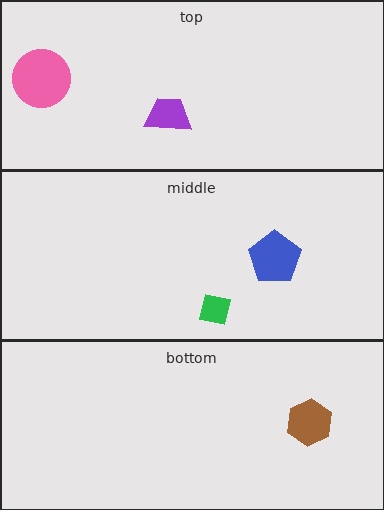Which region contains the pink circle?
The top region.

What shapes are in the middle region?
The blue pentagon, the green square.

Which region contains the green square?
The middle region.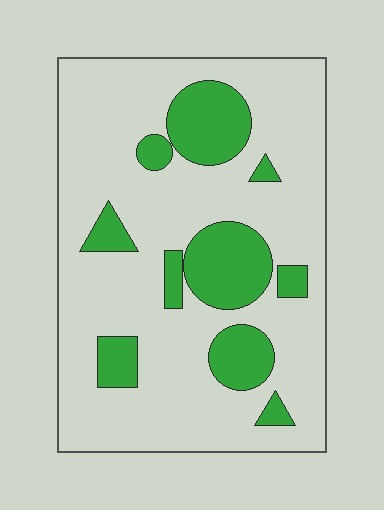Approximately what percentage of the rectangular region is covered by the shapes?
Approximately 20%.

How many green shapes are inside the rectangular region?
10.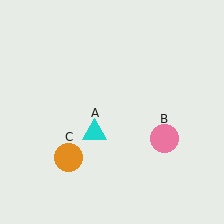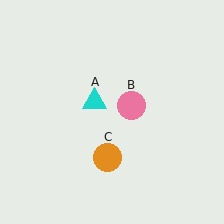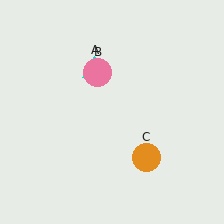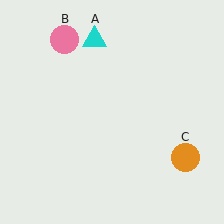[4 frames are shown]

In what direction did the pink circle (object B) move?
The pink circle (object B) moved up and to the left.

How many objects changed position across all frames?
3 objects changed position: cyan triangle (object A), pink circle (object B), orange circle (object C).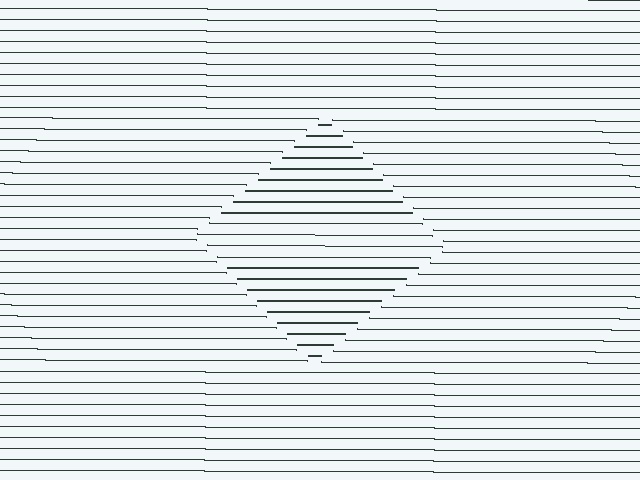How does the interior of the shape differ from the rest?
The interior of the shape contains the same grating, shifted by half a period — the contour is defined by the phase discontinuity where line-ends from the inner and outer gratings abut.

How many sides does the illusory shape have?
4 sides — the line-ends trace a square.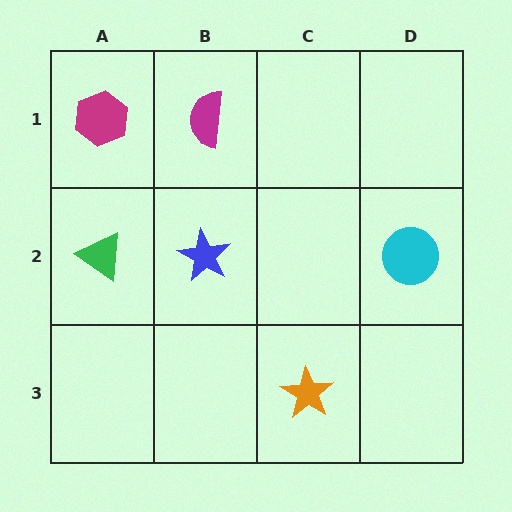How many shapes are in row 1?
2 shapes.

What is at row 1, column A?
A magenta hexagon.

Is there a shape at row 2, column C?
No, that cell is empty.